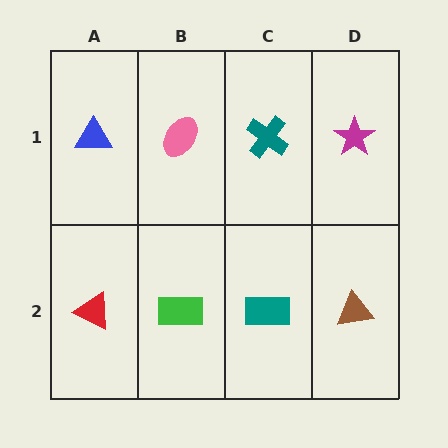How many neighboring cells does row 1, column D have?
2.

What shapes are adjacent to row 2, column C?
A teal cross (row 1, column C), a green rectangle (row 2, column B), a brown triangle (row 2, column D).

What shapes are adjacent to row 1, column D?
A brown triangle (row 2, column D), a teal cross (row 1, column C).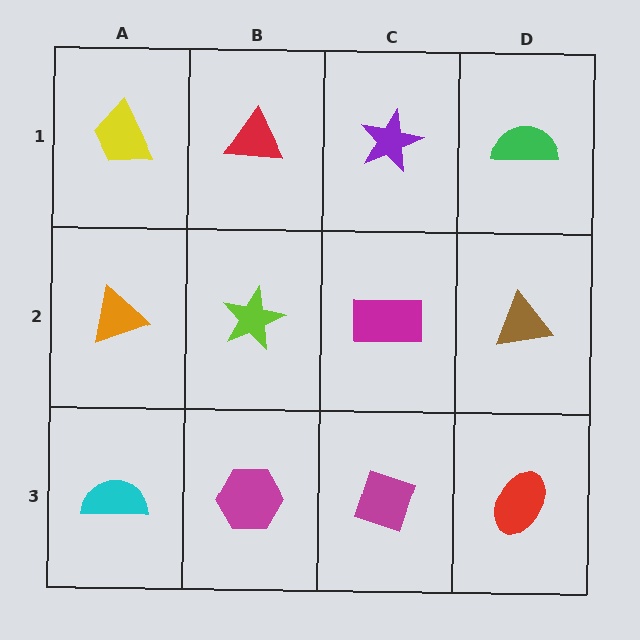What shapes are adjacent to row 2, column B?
A red triangle (row 1, column B), a magenta hexagon (row 3, column B), an orange triangle (row 2, column A), a magenta rectangle (row 2, column C).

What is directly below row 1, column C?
A magenta rectangle.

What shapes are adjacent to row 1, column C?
A magenta rectangle (row 2, column C), a red triangle (row 1, column B), a green semicircle (row 1, column D).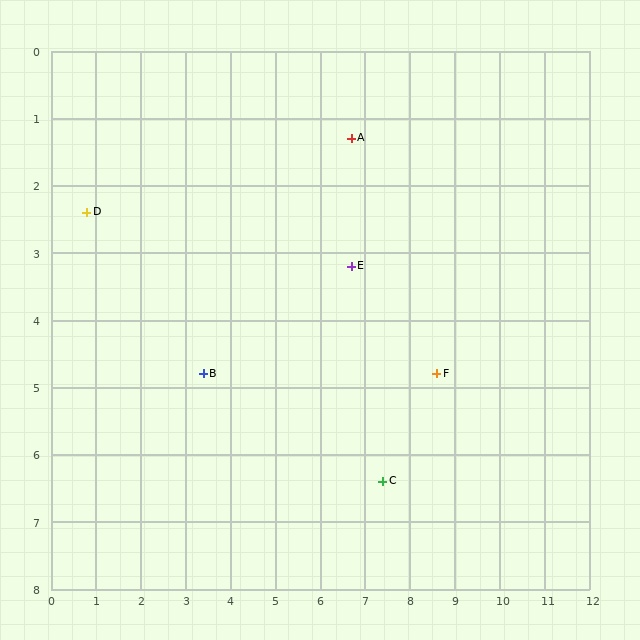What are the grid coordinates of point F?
Point F is at approximately (8.6, 4.8).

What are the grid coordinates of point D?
Point D is at approximately (0.8, 2.4).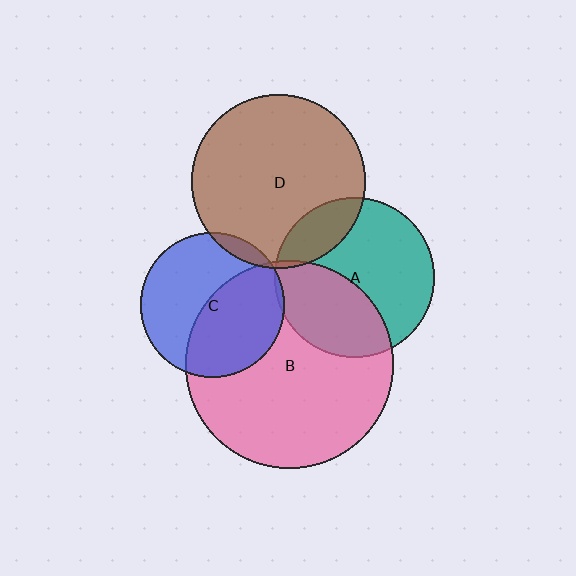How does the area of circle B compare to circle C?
Approximately 2.1 times.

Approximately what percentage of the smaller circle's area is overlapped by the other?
Approximately 50%.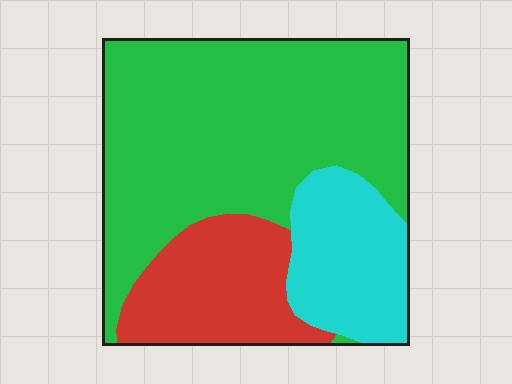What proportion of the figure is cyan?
Cyan takes up about one fifth (1/5) of the figure.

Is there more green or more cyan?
Green.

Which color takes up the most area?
Green, at roughly 60%.